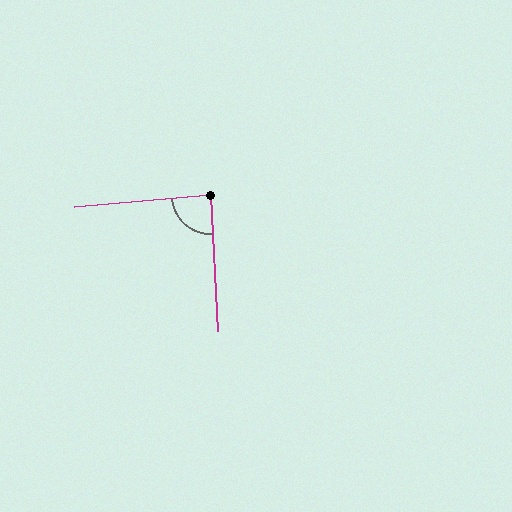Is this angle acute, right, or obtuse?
It is approximately a right angle.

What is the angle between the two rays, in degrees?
Approximately 88 degrees.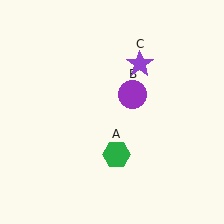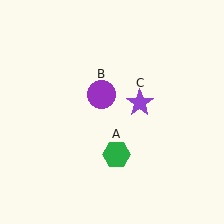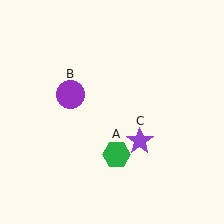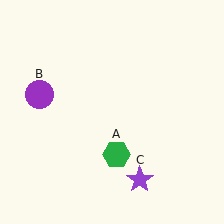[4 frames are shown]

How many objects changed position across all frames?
2 objects changed position: purple circle (object B), purple star (object C).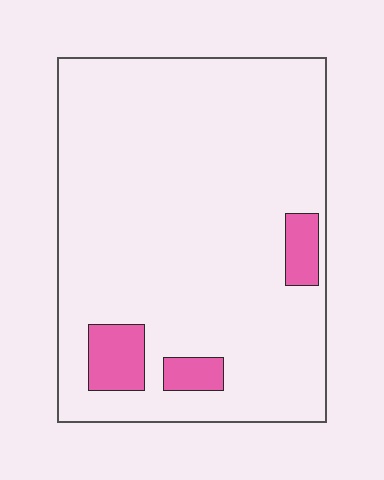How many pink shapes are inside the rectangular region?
3.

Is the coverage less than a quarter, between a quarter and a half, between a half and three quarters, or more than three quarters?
Less than a quarter.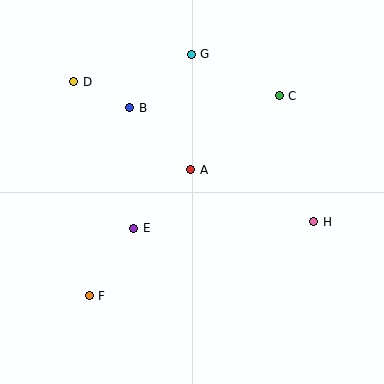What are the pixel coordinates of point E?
Point E is at (134, 228).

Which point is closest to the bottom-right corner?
Point H is closest to the bottom-right corner.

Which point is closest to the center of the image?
Point A at (191, 170) is closest to the center.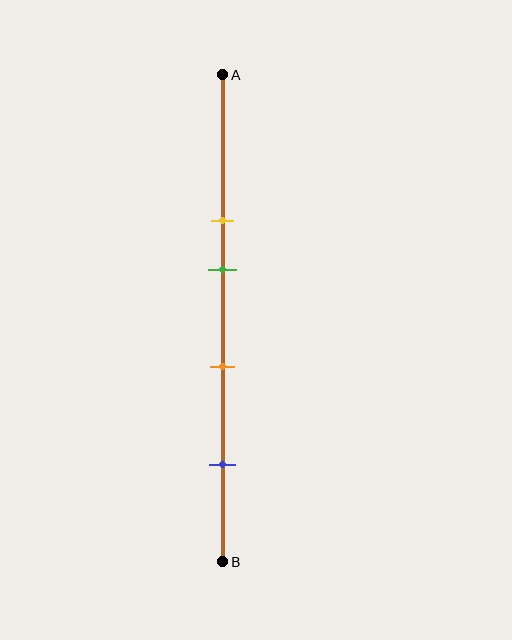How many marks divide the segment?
There are 4 marks dividing the segment.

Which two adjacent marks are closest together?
The yellow and green marks are the closest adjacent pair.